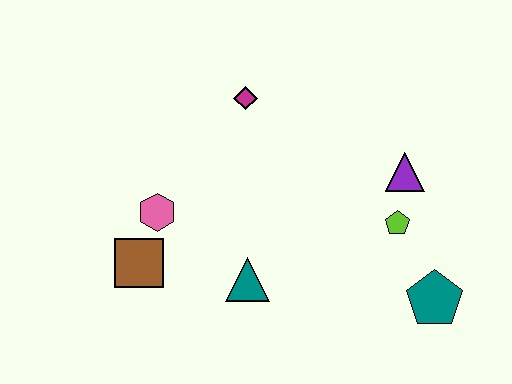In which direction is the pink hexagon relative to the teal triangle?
The pink hexagon is to the left of the teal triangle.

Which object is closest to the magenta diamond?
The pink hexagon is closest to the magenta diamond.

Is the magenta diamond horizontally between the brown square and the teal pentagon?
Yes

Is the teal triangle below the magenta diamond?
Yes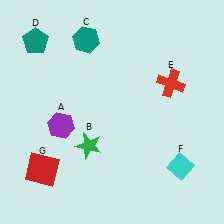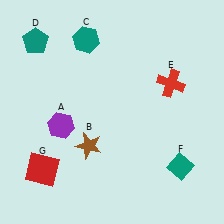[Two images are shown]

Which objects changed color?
B changed from green to brown. F changed from cyan to teal.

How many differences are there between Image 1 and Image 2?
There are 2 differences between the two images.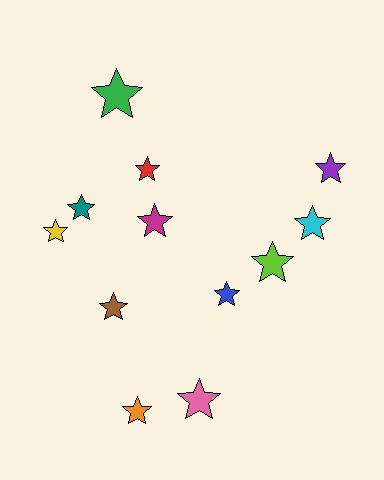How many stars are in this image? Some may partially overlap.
There are 12 stars.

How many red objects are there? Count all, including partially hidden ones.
There is 1 red object.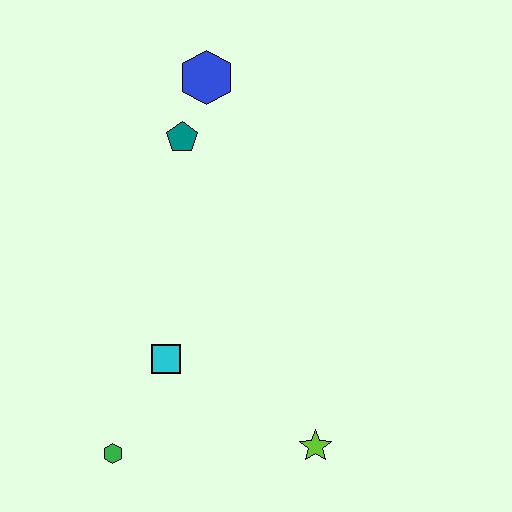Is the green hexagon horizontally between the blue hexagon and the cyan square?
No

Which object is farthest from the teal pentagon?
The lime star is farthest from the teal pentagon.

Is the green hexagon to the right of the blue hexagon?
No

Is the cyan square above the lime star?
Yes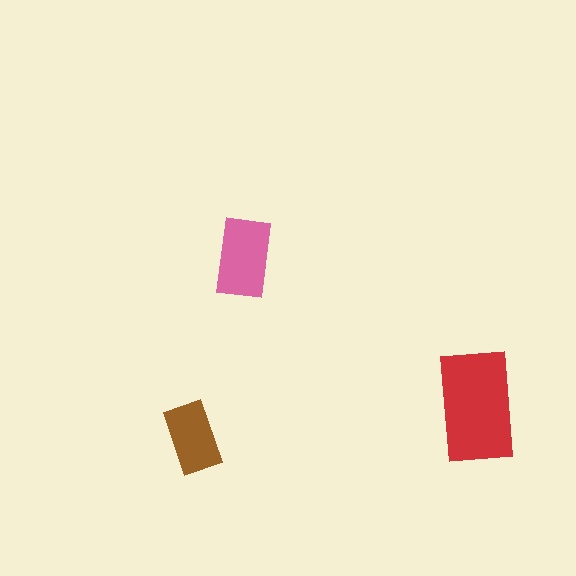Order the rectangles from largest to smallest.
the red one, the pink one, the brown one.